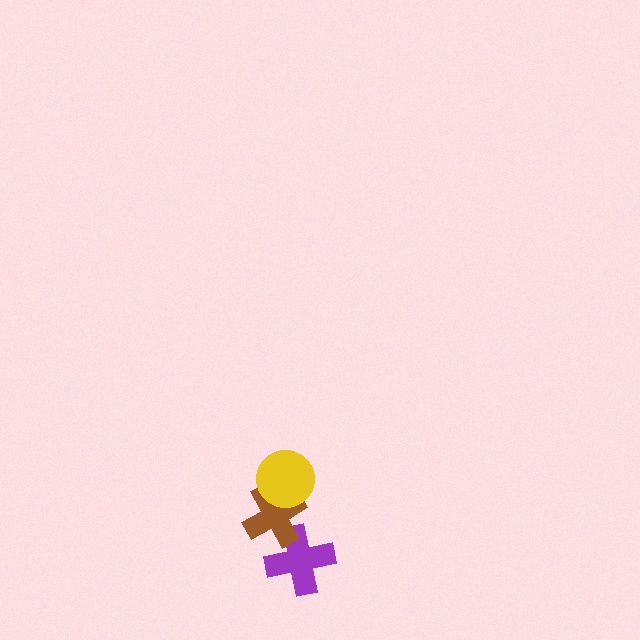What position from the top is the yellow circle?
The yellow circle is 1st from the top.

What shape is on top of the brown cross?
The yellow circle is on top of the brown cross.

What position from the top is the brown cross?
The brown cross is 2nd from the top.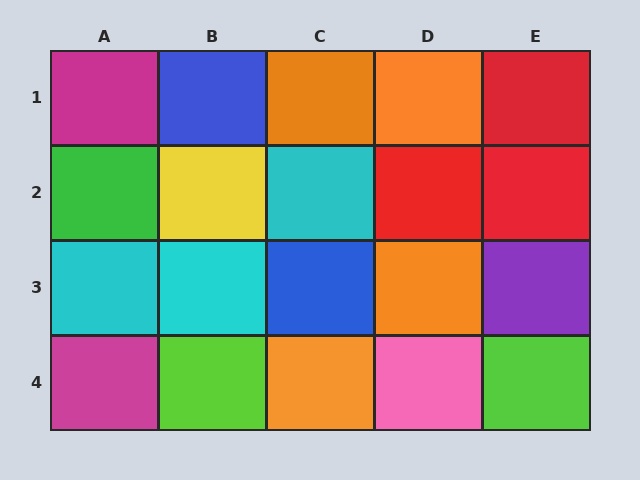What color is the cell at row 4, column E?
Lime.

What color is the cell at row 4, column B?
Lime.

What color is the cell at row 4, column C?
Orange.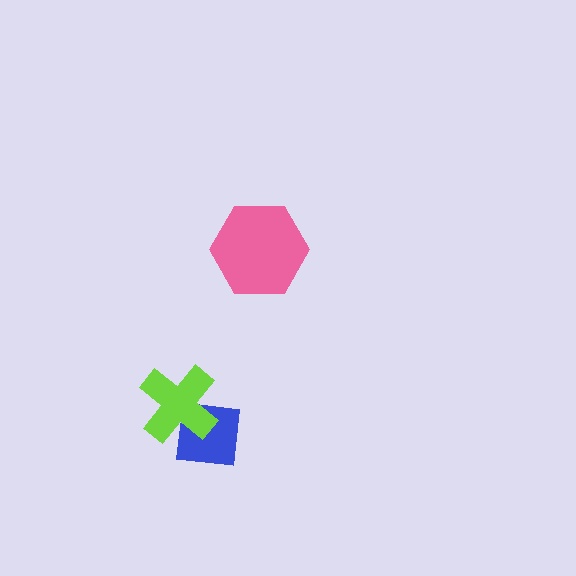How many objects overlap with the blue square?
1 object overlaps with the blue square.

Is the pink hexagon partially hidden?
No, no other shape covers it.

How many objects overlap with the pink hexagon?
0 objects overlap with the pink hexagon.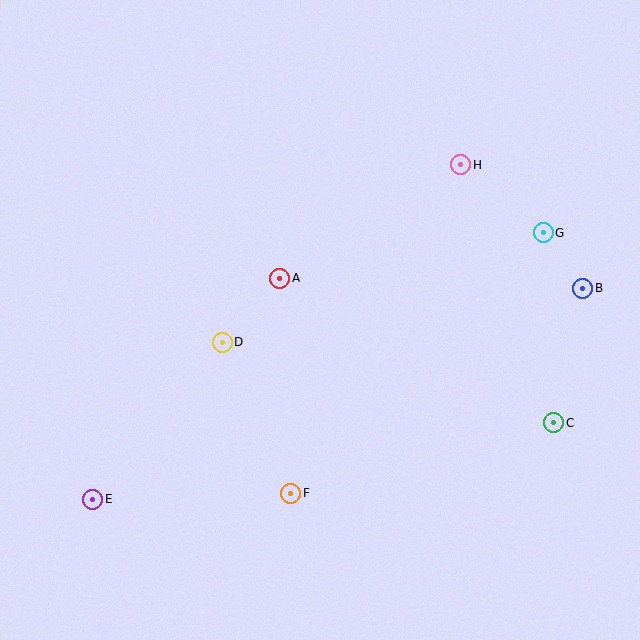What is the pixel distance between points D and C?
The distance between D and C is 341 pixels.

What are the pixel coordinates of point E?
Point E is at (93, 499).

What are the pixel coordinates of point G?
Point G is at (543, 233).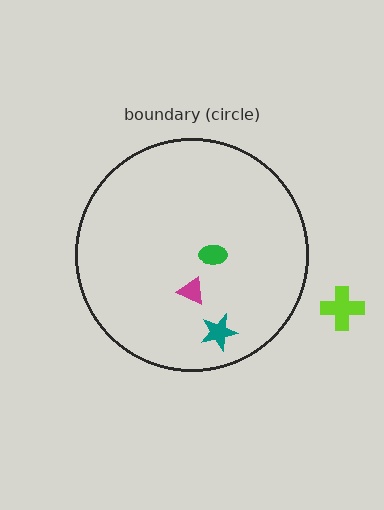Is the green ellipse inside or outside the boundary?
Inside.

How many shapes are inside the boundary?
3 inside, 1 outside.